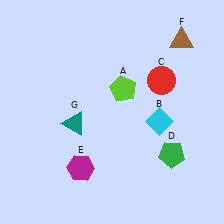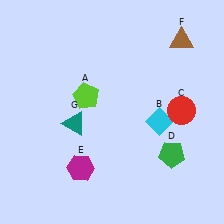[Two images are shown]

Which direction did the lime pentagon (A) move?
The lime pentagon (A) moved left.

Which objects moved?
The objects that moved are: the lime pentagon (A), the red circle (C).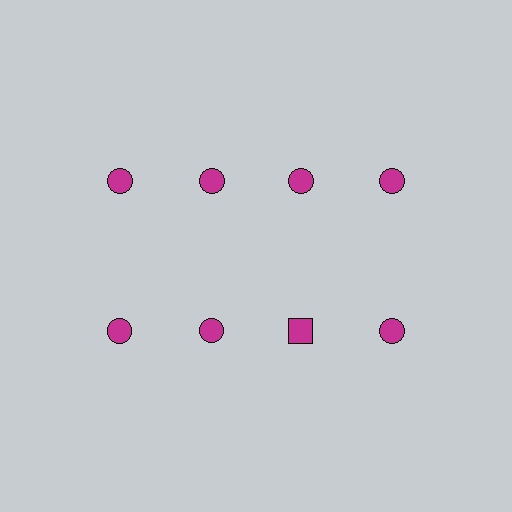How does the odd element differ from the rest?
It has a different shape: square instead of circle.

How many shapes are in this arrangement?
There are 8 shapes arranged in a grid pattern.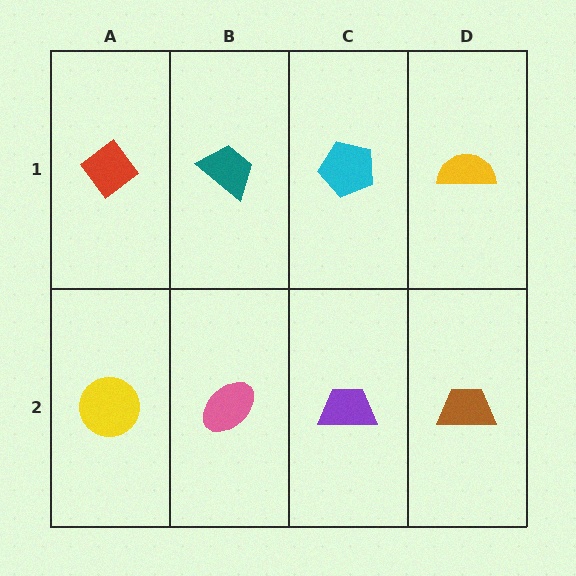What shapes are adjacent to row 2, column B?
A teal trapezoid (row 1, column B), a yellow circle (row 2, column A), a purple trapezoid (row 2, column C).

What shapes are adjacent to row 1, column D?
A brown trapezoid (row 2, column D), a cyan pentagon (row 1, column C).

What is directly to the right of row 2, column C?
A brown trapezoid.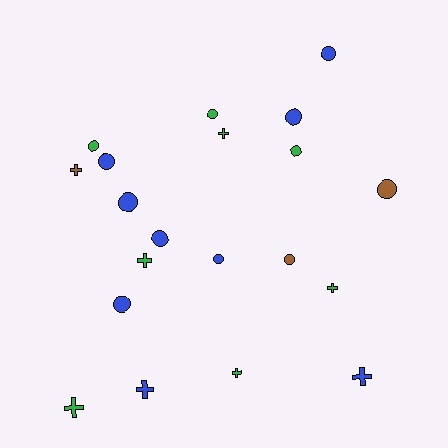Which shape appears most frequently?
Circle, with 12 objects.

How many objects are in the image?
There are 20 objects.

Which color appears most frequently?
Blue, with 9 objects.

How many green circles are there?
There are 3 green circles.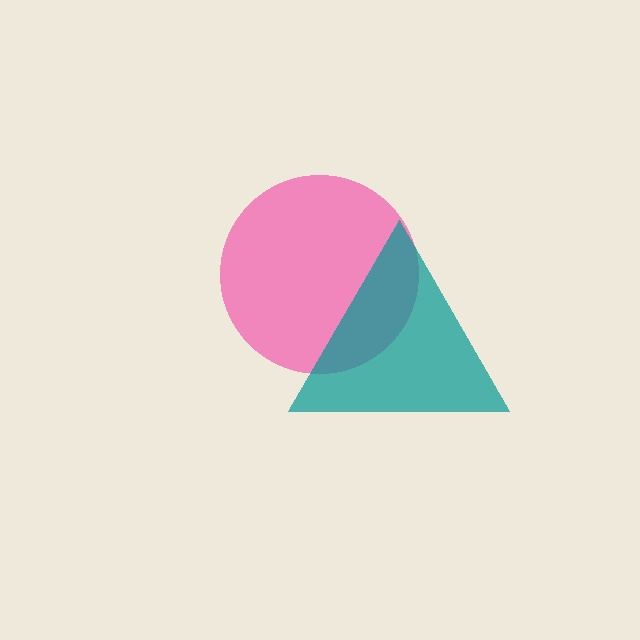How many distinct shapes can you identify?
There are 2 distinct shapes: a pink circle, a teal triangle.